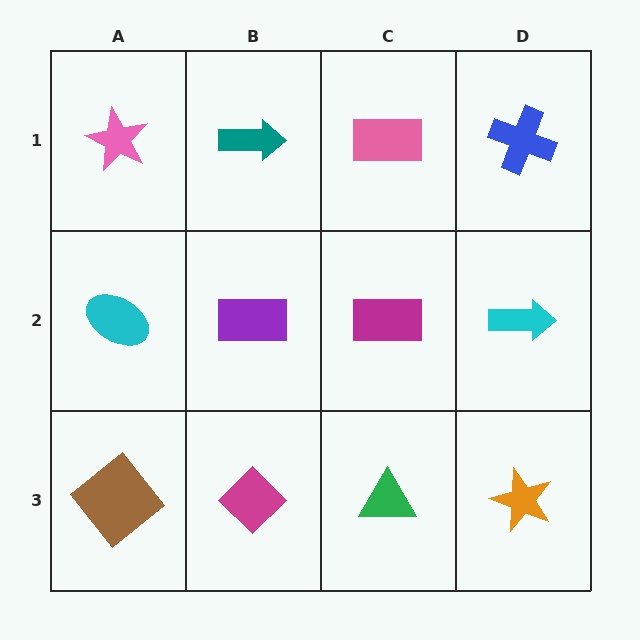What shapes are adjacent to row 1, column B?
A purple rectangle (row 2, column B), a pink star (row 1, column A), a pink rectangle (row 1, column C).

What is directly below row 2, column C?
A green triangle.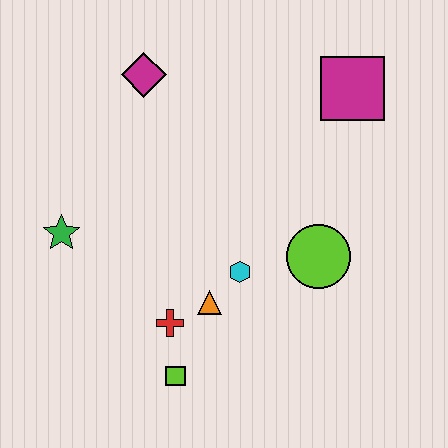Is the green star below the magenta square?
Yes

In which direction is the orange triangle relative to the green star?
The orange triangle is to the right of the green star.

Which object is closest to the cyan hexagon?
The orange triangle is closest to the cyan hexagon.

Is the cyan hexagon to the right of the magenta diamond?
Yes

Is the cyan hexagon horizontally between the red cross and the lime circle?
Yes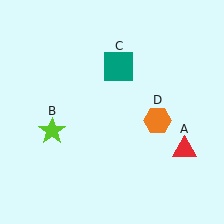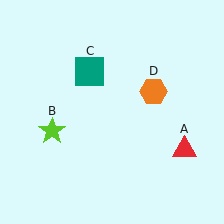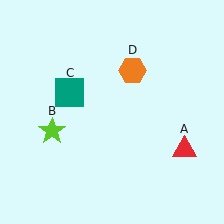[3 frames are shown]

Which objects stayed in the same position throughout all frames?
Red triangle (object A) and lime star (object B) remained stationary.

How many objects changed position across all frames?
2 objects changed position: teal square (object C), orange hexagon (object D).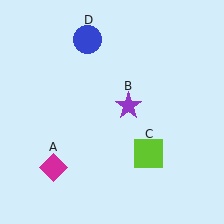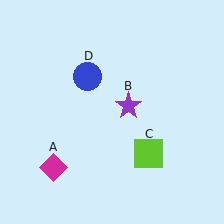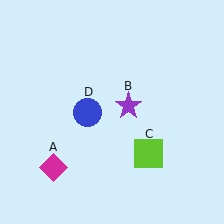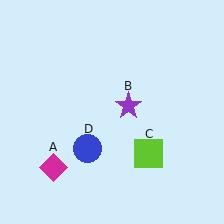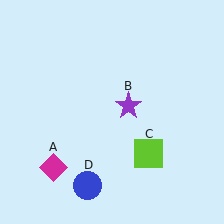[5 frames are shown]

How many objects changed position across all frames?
1 object changed position: blue circle (object D).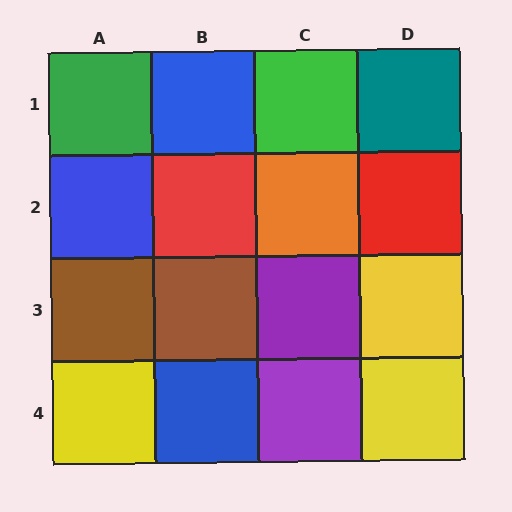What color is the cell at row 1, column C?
Green.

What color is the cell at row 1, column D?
Teal.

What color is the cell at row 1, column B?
Blue.